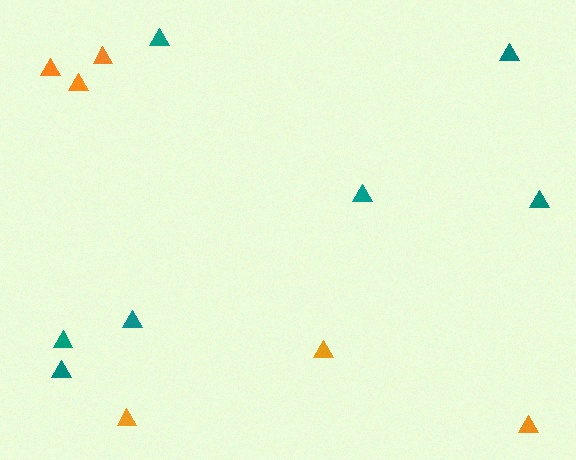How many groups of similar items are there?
There are 2 groups: one group of orange triangles (6) and one group of teal triangles (7).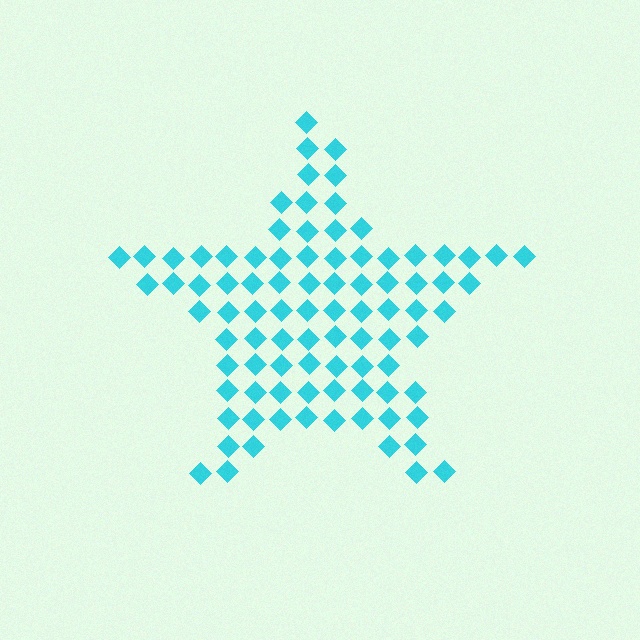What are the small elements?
The small elements are diamonds.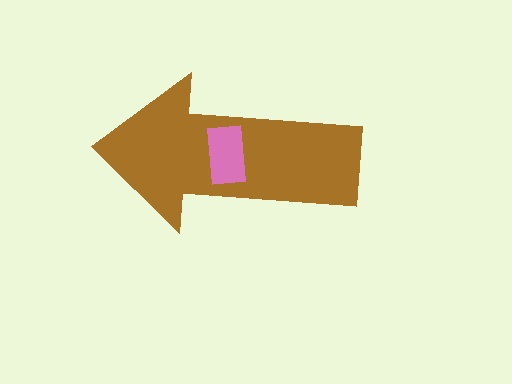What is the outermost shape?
The brown arrow.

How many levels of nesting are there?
2.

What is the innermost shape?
The pink rectangle.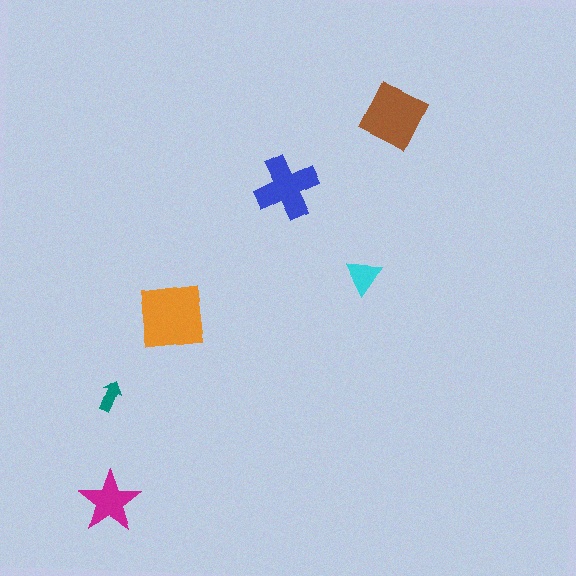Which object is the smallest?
The teal arrow.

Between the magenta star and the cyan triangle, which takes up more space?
The magenta star.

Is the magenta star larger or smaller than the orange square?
Smaller.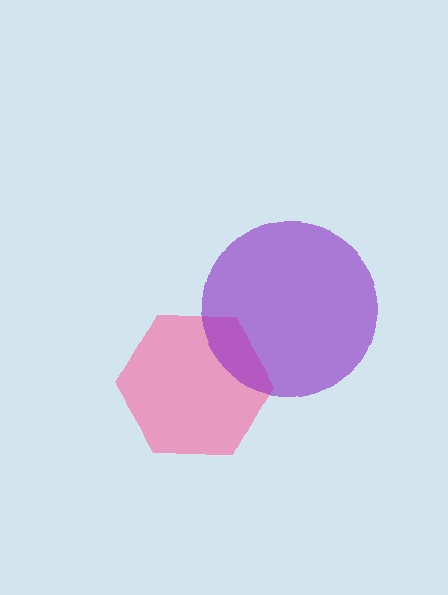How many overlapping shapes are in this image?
There are 2 overlapping shapes in the image.